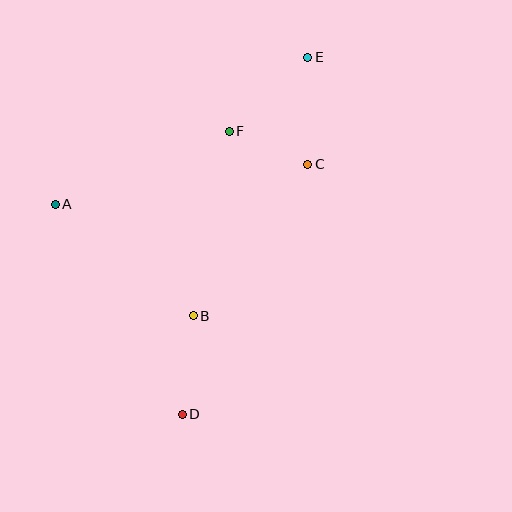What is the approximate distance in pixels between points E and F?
The distance between E and F is approximately 108 pixels.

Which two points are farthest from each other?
Points D and E are farthest from each other.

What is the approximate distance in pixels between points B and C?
The distance between B and C is approximately 190 pixels.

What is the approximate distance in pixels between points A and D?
The distance between A and D is approximately 245 pixels.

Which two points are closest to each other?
Points C and F are closest to each other.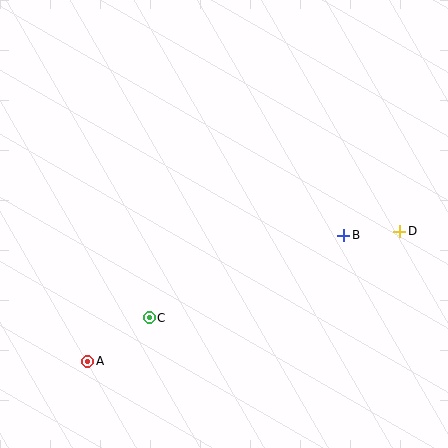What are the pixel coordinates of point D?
Point D is at (400, 231).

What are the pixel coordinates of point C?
Point C is at (149, 318).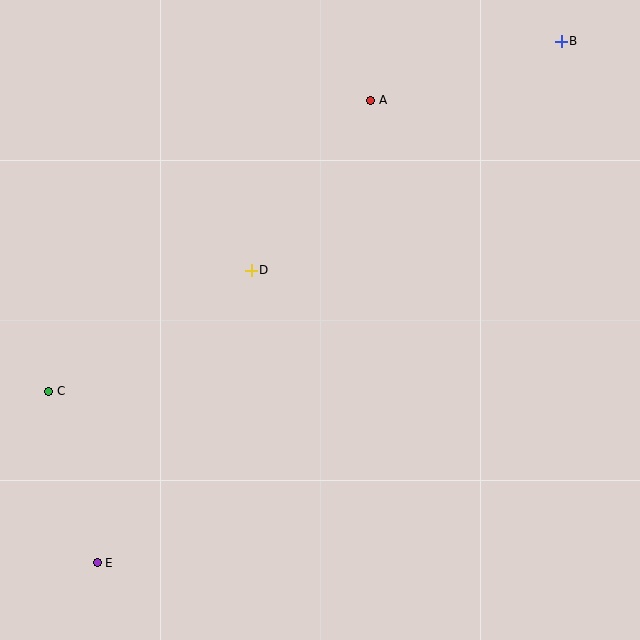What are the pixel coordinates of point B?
Point B is at (561, 41).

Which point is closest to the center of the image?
Point D at (251, 270) is closest to the center.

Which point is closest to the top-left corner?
Point D is closest to the top-left corner.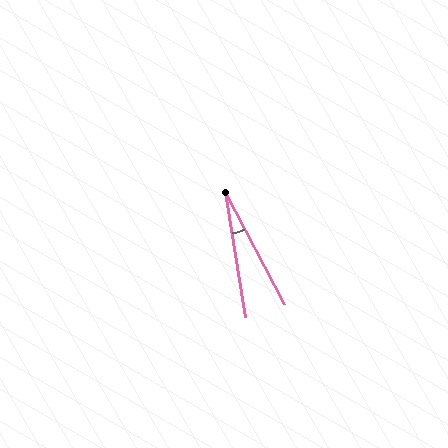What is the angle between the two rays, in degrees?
Approximately 18 degrees.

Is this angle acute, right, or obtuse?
It is acute.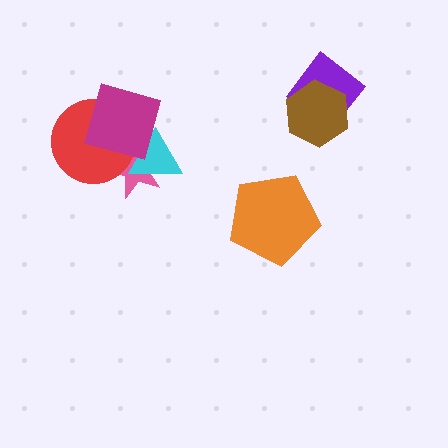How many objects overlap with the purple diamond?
1 object overlaps with the purple diamond.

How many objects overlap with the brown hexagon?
1 object overlaps with the brown hexagon.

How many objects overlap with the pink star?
3 objects overlap with the pink star.